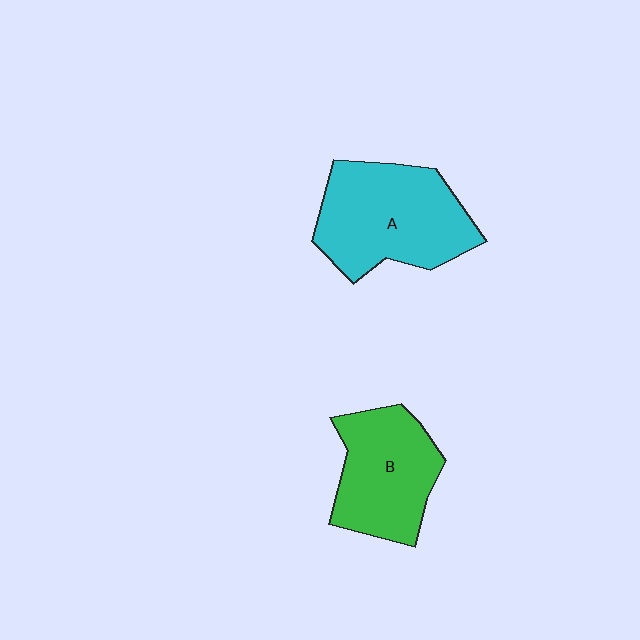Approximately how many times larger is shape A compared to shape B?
Approximately 1.2 times.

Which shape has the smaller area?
Shape B (green).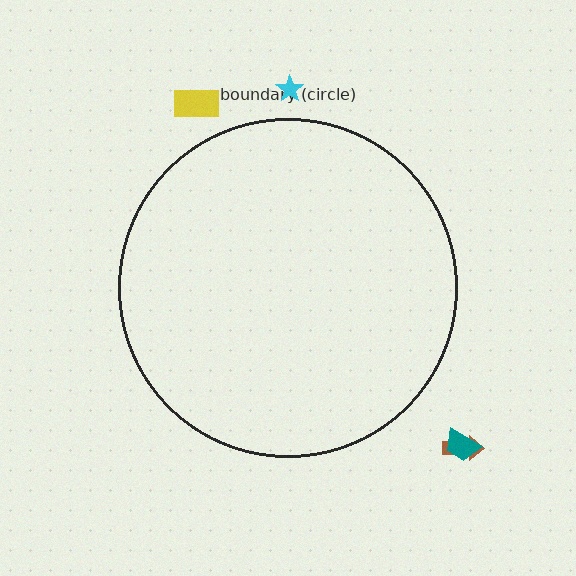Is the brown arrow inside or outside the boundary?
Outside.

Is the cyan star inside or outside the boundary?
Outside.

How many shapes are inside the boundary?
0 inside, 4 outside.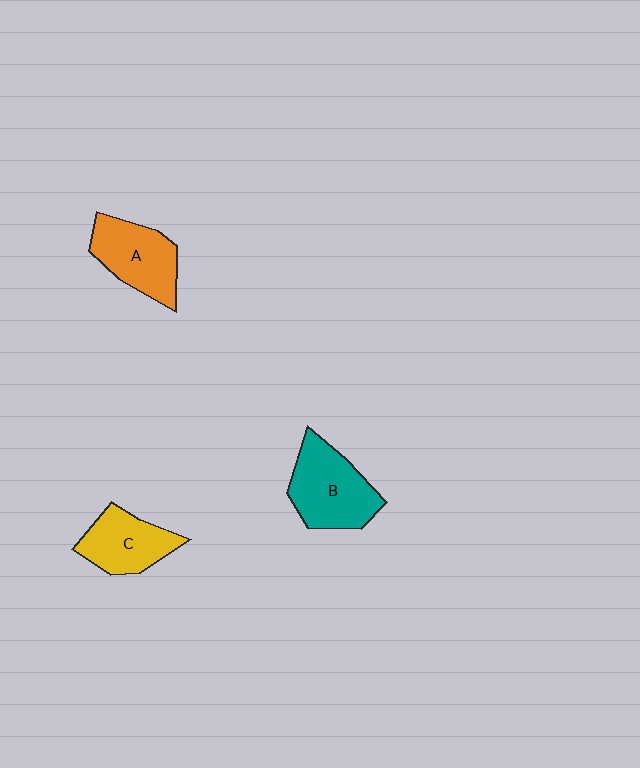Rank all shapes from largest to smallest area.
From largest to smallest: B (teal), A (orange), C (yellow).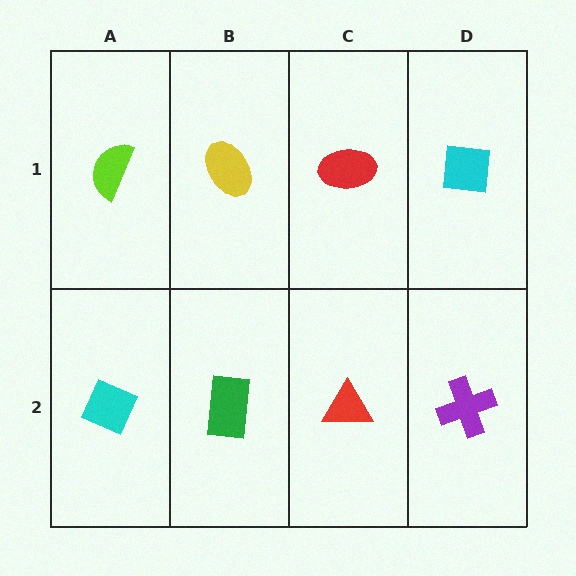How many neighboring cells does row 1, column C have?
3.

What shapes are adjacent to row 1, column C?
A red triangle (row 2, column C), a yellow ellipse (row 1, column B), a cyan square (row 1, column D).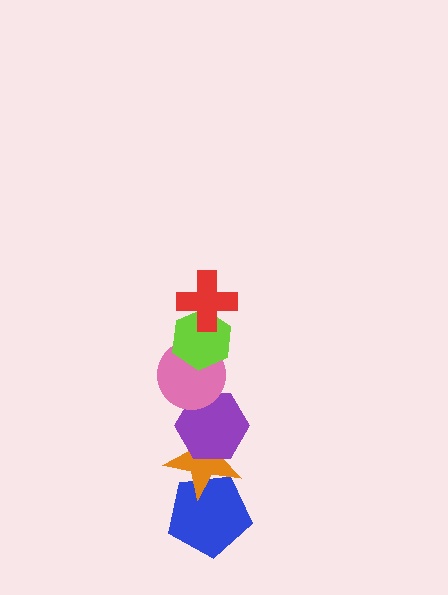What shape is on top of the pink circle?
The lime hexagon is on top of the pink circle.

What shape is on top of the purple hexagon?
The pink circle is on top of the purple hexagon.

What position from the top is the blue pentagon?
The blue pentagon is 6th from the top.